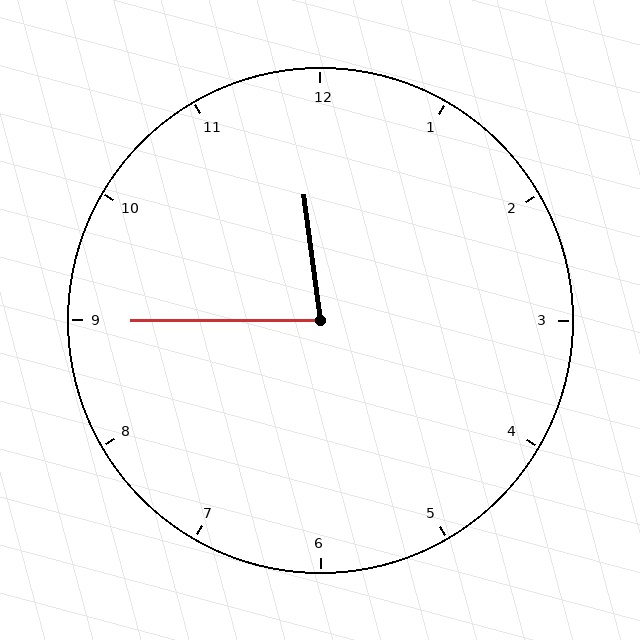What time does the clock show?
11:45.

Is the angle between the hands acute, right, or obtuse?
It is acute.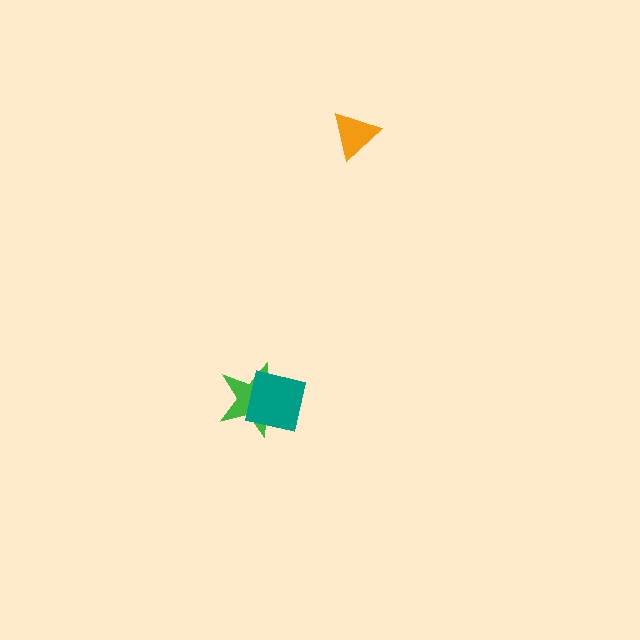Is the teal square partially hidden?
No, no other shape covers it.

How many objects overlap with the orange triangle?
0 objects overlap with the orange triangle.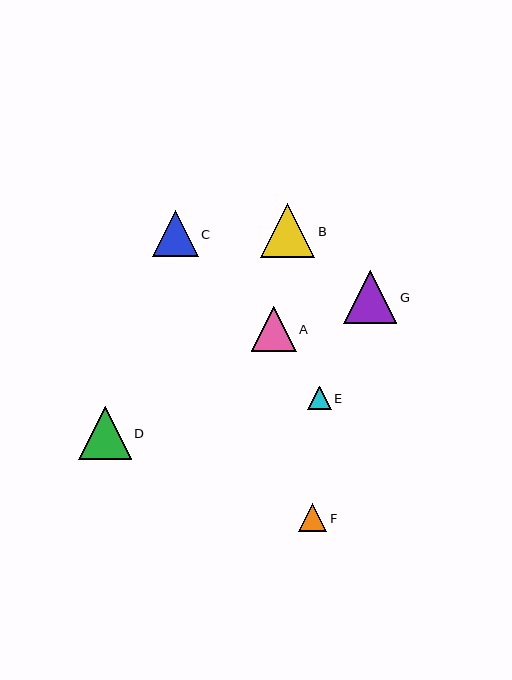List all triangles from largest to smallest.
From largest to smallest: B, G, D, C, A, F, E.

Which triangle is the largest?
Triangle B is the largest with a size of approximately 54 pixels.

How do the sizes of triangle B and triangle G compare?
Triangle B and triangle G are approximately the same size.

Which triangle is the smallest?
Triangle E is the smallest with a size of approximately 23 pixels.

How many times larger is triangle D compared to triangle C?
Triangle D is approximately 1.1 times the size of triangle C.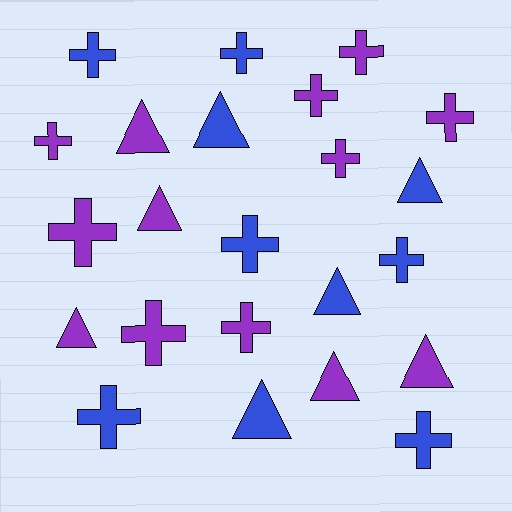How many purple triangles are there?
There are 5 purple triangles.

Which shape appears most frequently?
Cross, with 14 objects.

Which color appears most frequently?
Purple, with 13 objects.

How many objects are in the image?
There are 23 objects.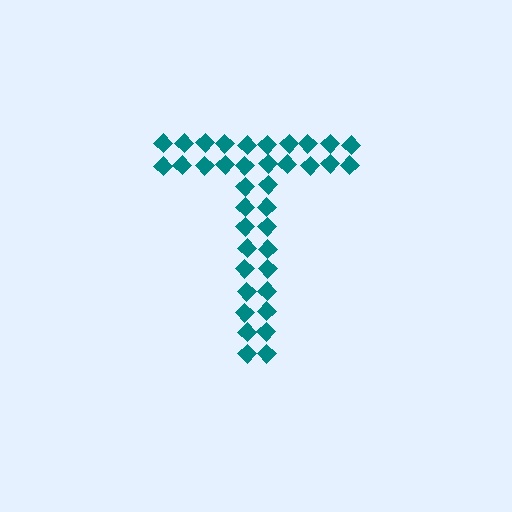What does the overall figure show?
The overall figure shows the letter T.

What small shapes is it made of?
It is made of small diamonds.